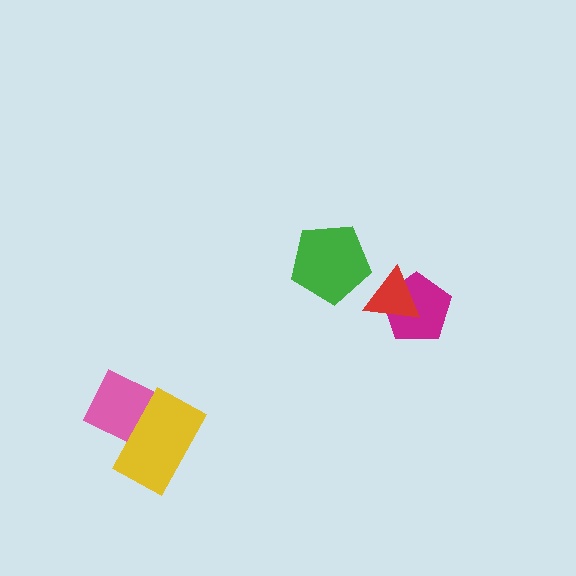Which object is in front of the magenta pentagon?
The red triangle is in front of the magenta pentagon.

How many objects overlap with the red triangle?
1 object overlaps with the red triangle.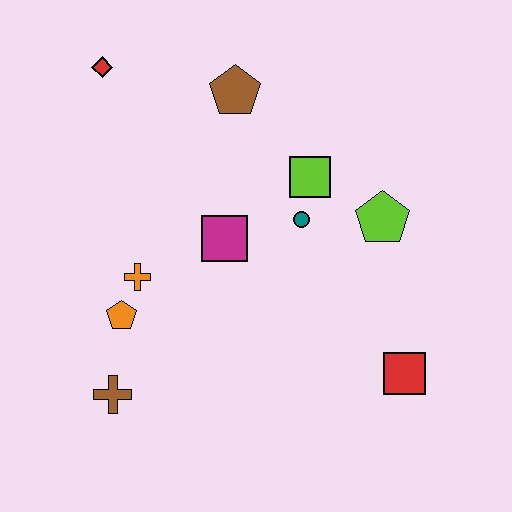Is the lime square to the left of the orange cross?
No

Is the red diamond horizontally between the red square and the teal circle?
No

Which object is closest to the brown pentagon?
The lime square is closest to the brown pentagon.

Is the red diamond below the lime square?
No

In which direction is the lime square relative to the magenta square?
The lime square is to the right of the magenta square.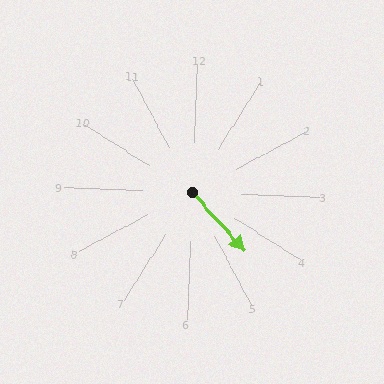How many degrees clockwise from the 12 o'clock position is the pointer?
Approximately 136 degrees.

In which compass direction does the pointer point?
Southeast.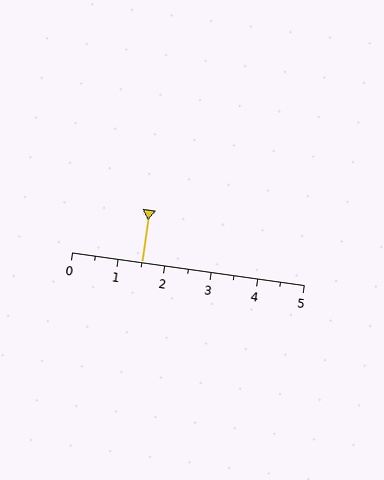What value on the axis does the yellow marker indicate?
The marker indicates approximately 1.5.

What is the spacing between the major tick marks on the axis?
The major ticks are spaced 1 apart.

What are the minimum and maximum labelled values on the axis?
The axis runs from 0 to 5.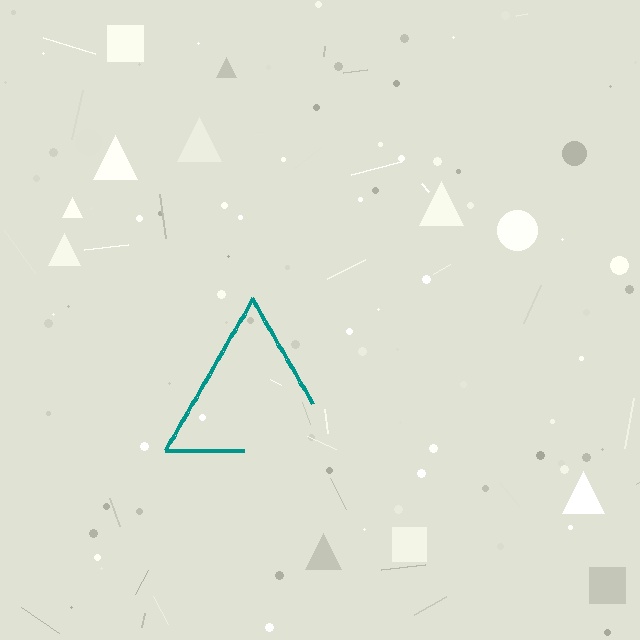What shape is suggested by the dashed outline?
The dashed outline suggests a triangle.